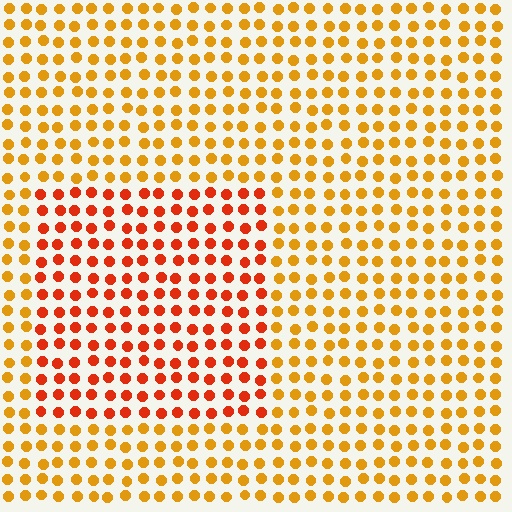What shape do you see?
I see a rectangle.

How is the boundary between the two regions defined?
The boundary is defined purely by a slight shift in hue (about 32 degrees). Spacing, size, and orientation are identical on both sides.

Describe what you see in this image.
The image is filled with small orange elements in a uniform arrangement. A rectangle-shaped region is visible where the elements are tinted to a slightly different hue, forming a subtle color boundary.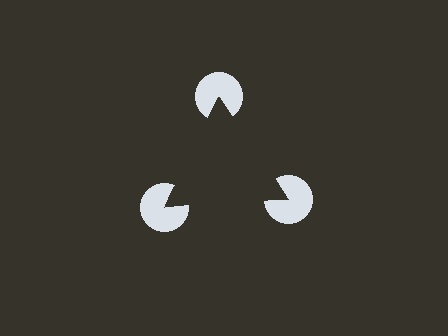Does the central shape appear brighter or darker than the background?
It typically appears slightly darker than the background, even though no actual brightness change is drawn.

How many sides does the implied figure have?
3 sides.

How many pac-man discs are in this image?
There are 3 — one at each vertex of the illusory triangle.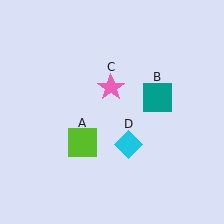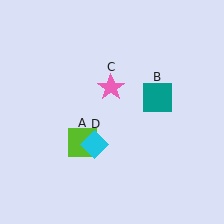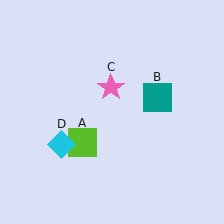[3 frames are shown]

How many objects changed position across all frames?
1 object changed position: cyan diamond (object D).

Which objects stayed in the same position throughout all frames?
Lime square (object A) and teal square (object B) and pink star (object C) remained stationary.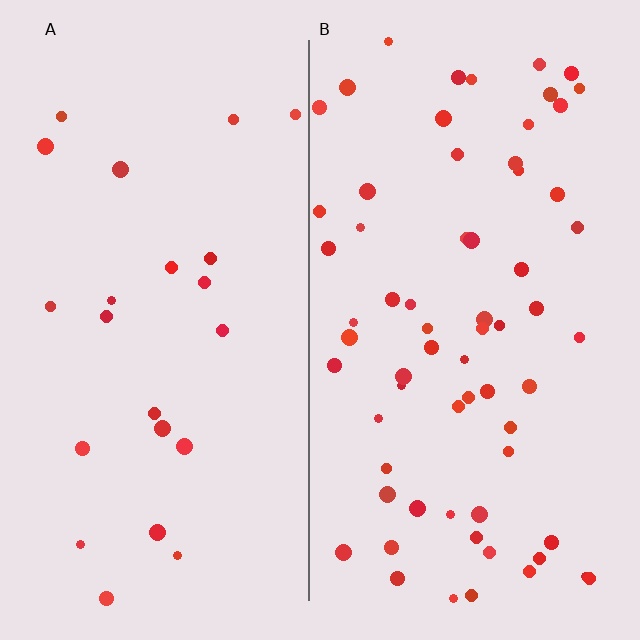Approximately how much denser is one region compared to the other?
Approximately 2.9× — region B over region A.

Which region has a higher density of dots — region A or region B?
B (the right).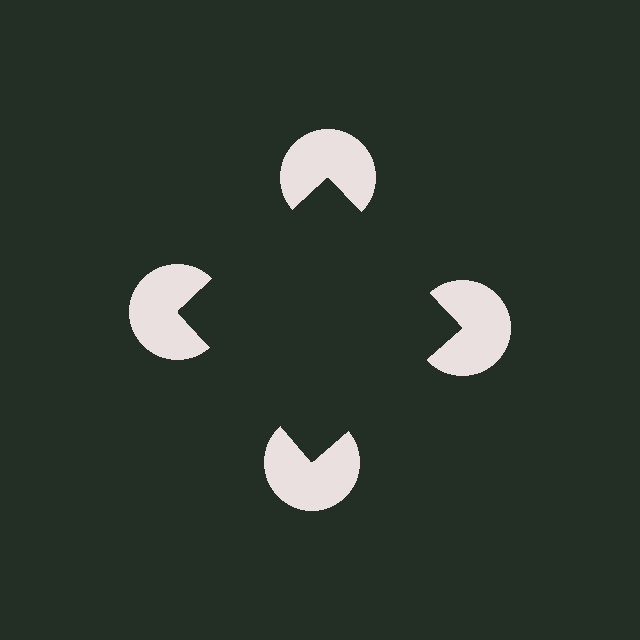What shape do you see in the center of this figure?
An illusory square — its edges are inferred from the aligned wedge cuts in the pac-man discs, not physically drawn.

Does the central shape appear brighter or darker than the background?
It typically appears slightly darker than the background, even though no actual brightness change is drawn.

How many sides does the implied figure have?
4 sides.